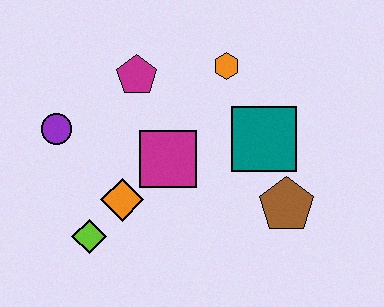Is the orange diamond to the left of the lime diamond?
No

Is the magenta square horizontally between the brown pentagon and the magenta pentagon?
Yes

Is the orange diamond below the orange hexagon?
Yes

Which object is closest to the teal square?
The brown pentagon is closest to the teal square.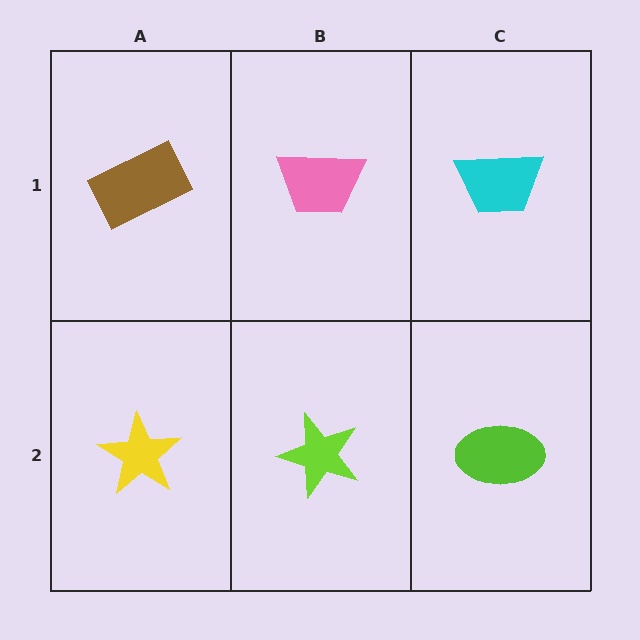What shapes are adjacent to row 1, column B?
A lime star (row 2, column B), a brown rectangle (row 1, column A), a cyan trapezoid (row 1, column C).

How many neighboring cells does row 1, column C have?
2.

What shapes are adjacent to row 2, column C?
A cyan trapezoid (row 1, column C), a lime star (row 2, column B).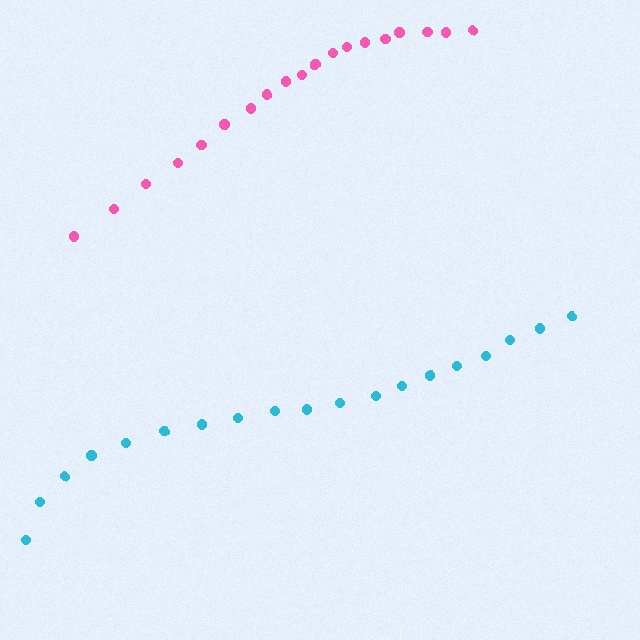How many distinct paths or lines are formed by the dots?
There are 2 distinct paths.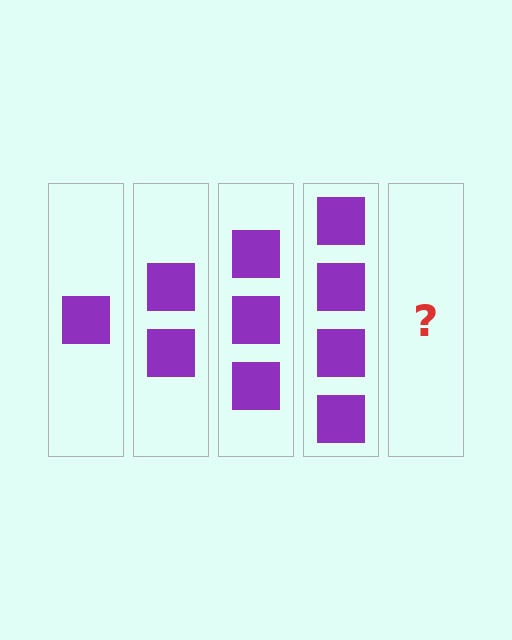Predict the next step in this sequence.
The next step is 5 squares.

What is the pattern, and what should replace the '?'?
The pattern is that each step adds one more square. The '?' should be 5 squares.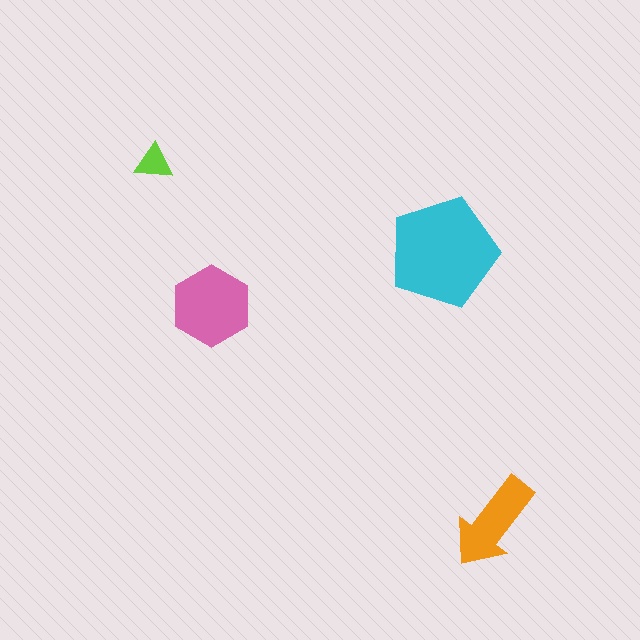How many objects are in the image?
There are 4 objects in the image.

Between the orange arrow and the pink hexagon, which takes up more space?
The pink hexagon.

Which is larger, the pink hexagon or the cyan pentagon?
The cyan pentagon.